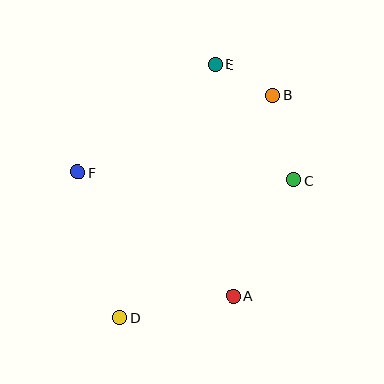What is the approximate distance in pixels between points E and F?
The distance between E and F is approximately 174 pixels.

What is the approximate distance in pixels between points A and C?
The distance between A and C is approximately 131 pixels.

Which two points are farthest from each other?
Points D and E are farthest from each other.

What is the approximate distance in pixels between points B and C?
The distance between B and C is approximately 87 pixels.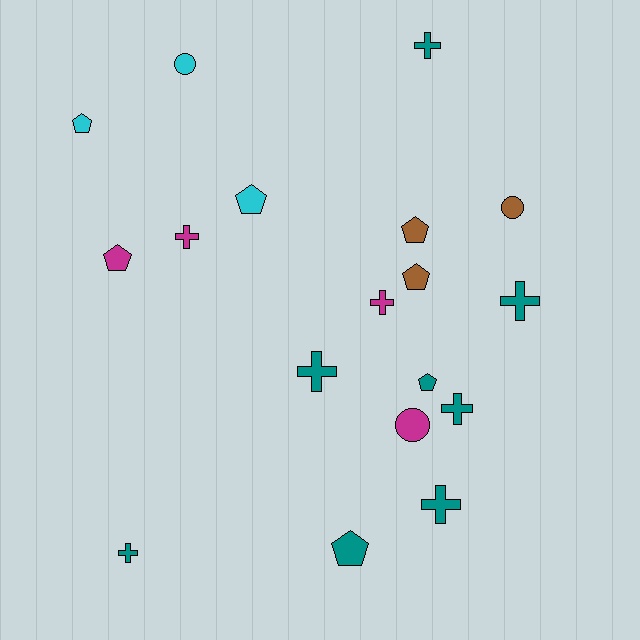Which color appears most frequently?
Teal, with 8 objects.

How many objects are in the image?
There are 18 objects.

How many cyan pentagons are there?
There are 2 cyan pentagons.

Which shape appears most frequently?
Cross, with 8 objects.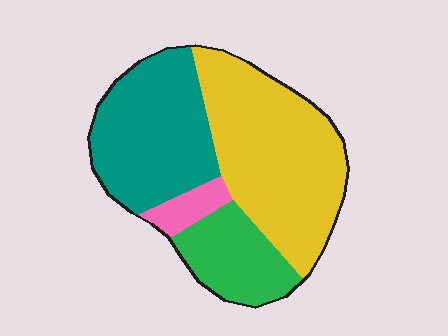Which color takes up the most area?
Yellow, at roughly 45%.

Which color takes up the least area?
Pink, at roughly 5%.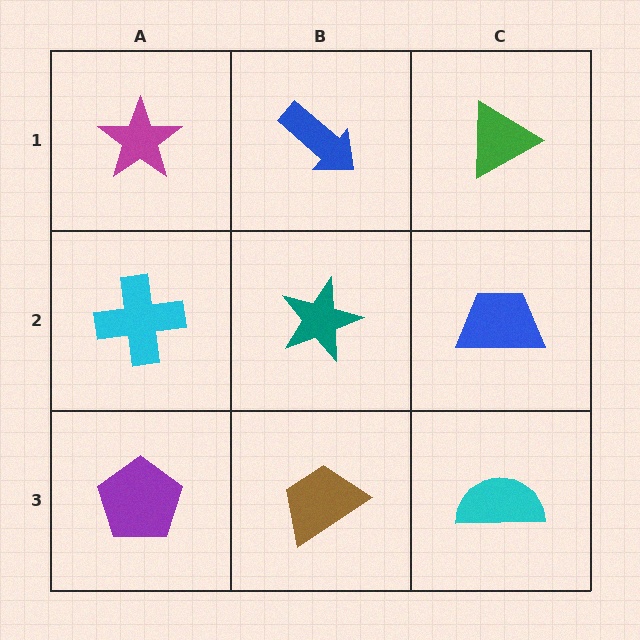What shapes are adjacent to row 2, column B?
A blue arrow (row 1, column B), a brown trapezoid (row 3, column B), a cyan cross (row 2, column A), a blue trapezoid (row 2, column C).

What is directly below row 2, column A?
A purple pentagon.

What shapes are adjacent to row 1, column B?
A teal star (row 2, column B), a magenta star (row 1, column A), a green triangle (row 1, column C).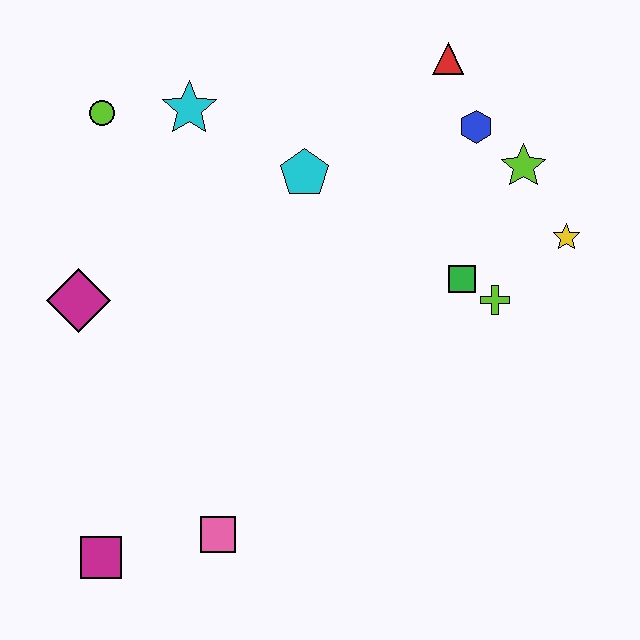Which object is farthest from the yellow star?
The magenta square is farthest from the yellow star.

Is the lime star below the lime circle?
Yes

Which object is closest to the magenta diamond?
The lime circle is closest to the magenta diamond.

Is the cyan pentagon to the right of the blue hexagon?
No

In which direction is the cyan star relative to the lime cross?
The cyan star is to the left of the lime cross.